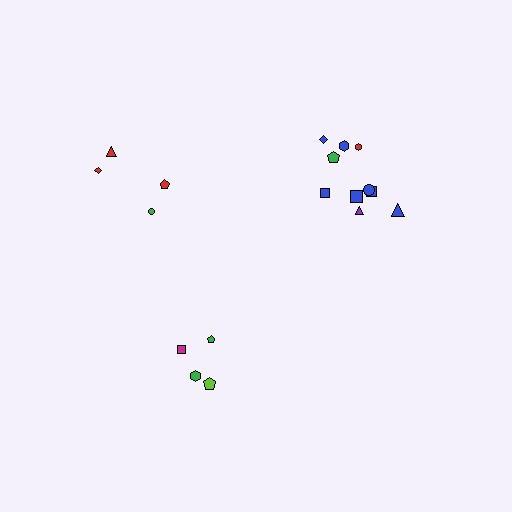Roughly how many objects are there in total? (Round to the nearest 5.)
Roughly 20 objects in total.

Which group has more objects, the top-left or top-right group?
The top-right group.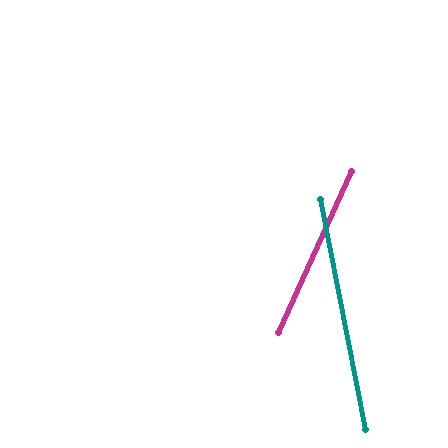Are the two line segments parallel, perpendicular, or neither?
Neither parallel nor perpendicular — they differ by about 35°.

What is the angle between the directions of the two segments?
Approximately 35 degrees.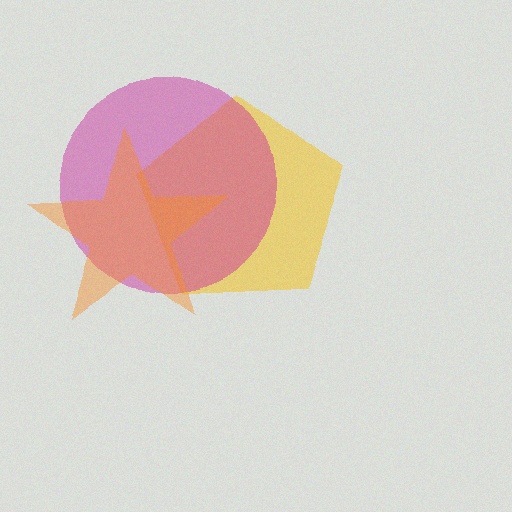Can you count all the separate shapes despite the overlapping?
Yes, there are 3 separate shapes.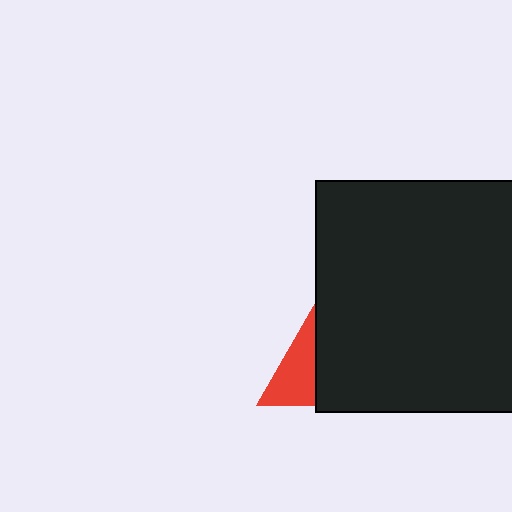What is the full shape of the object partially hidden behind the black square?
The partially hidden object is a red triangle.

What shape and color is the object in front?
The object in front is a black square.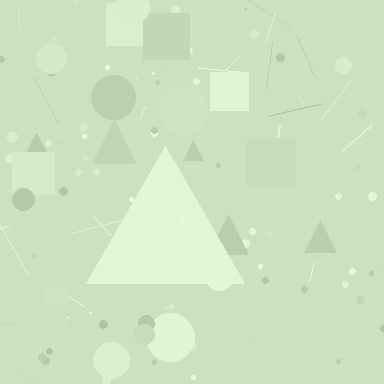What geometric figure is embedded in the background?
A triangle is embedded in the background.